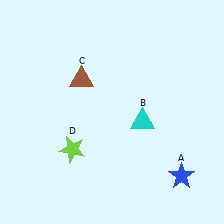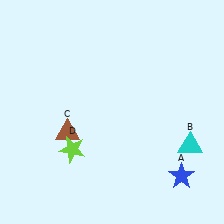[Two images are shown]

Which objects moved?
The objects that moved are: the cyan triangle (B), the brown triangle (C).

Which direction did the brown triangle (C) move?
The brown triangle (C) moved down.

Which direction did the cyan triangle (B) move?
The cyan triangle (B) moved right.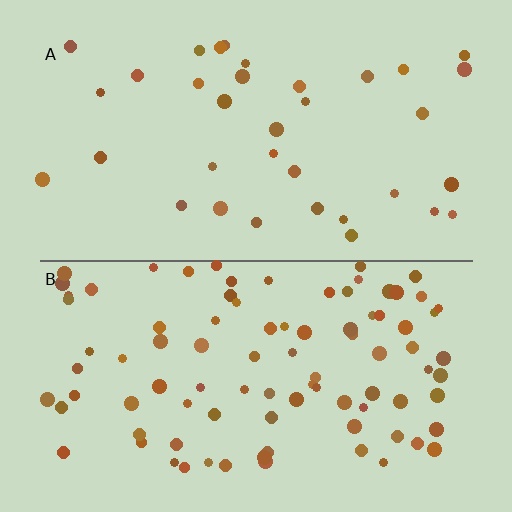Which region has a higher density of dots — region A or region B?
B (the bottom).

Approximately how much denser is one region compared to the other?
Approximately 2.6× — region B over region A.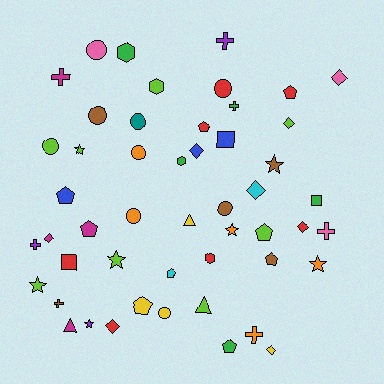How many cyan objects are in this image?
There are 2 cyan objects.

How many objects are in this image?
There are 50 objects.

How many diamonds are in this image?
There are 8 diamonds.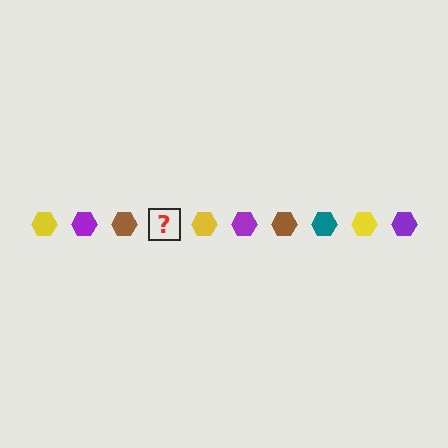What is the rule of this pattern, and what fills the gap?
The rule is that the pattern cycles through yellow, purple, brown, teal hexagons. The gap should be filled with a teal hexagon.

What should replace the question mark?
The question mark should be replaced with a teal hexagon.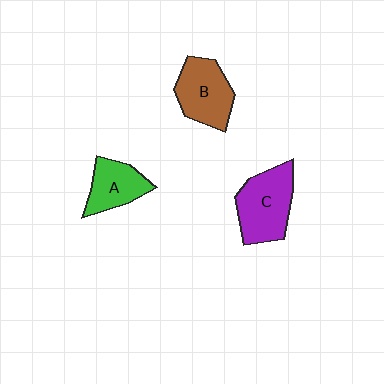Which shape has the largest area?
Shape C (purple).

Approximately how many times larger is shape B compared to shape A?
Approximately 1.3 times.